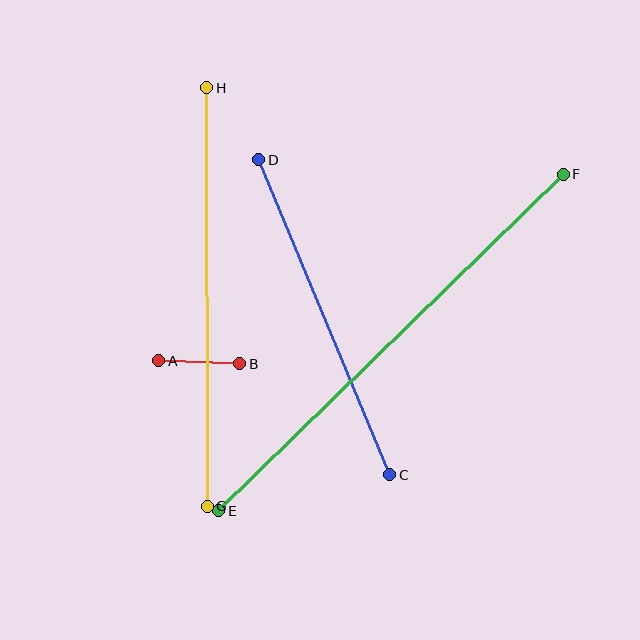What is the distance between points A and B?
The distance is approximately 81 pixels.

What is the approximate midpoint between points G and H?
The midpoint is at approximately (207, 297) pixels.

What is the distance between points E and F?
The distance is approximately 482 pixels.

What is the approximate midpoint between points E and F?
The midpoint is at approximately (391, 343) pixels.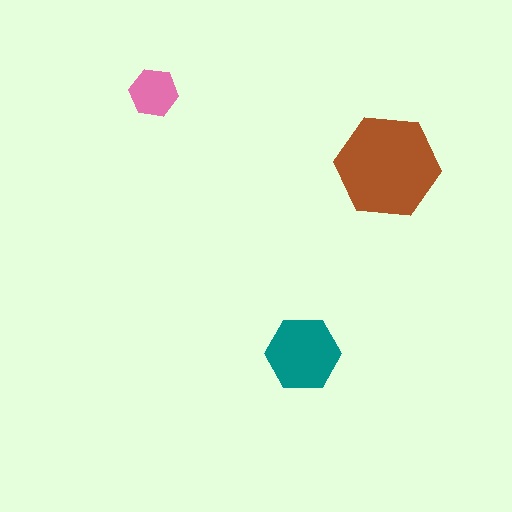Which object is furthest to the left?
The pink hexagon is leftmost.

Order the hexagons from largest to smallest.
the brown one, the teal one, the pink one.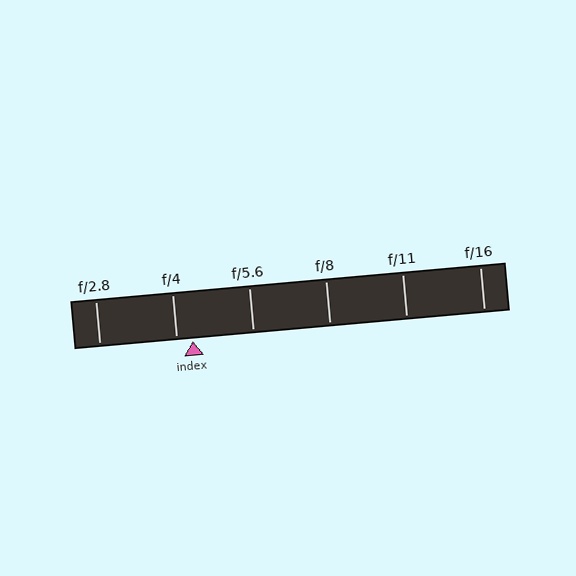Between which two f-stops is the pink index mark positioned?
The index mark is between f/4 and f/5.6.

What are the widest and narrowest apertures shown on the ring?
The widest aperture shown is f/2.8 and the narrowest is f/16.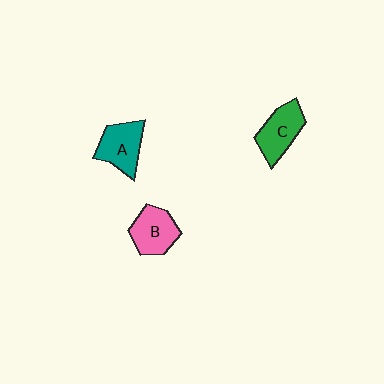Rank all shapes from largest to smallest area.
From largest to smallest: A (teal), C (green), B (pink).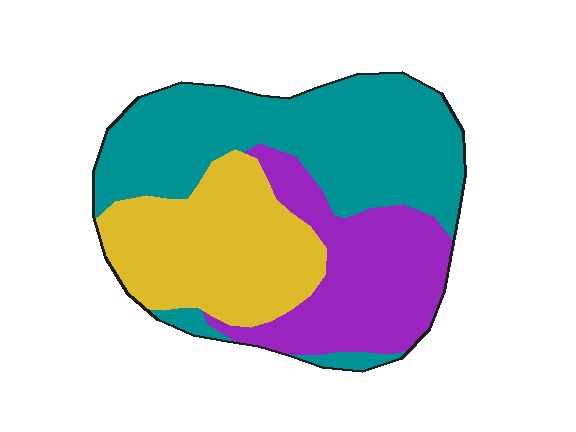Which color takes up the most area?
Teal, at roughly 45%.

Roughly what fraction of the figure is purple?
Purple covers about 25% of the figure.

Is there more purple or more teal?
Teal.